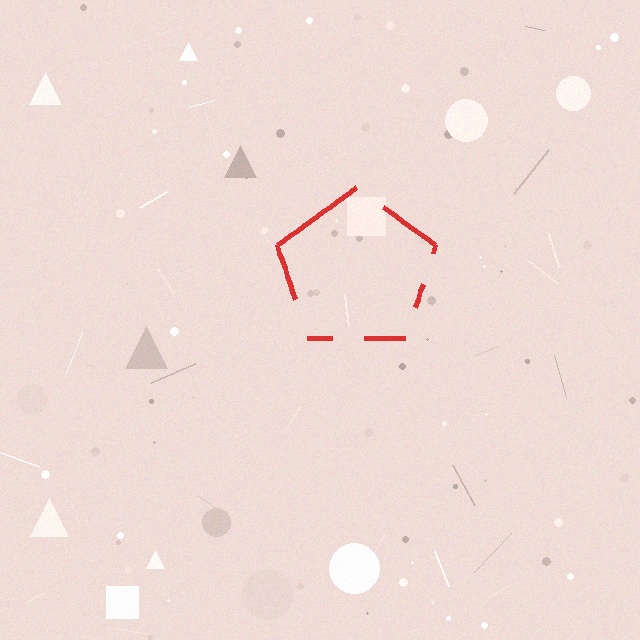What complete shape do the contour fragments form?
The contour fragments form a pentagon.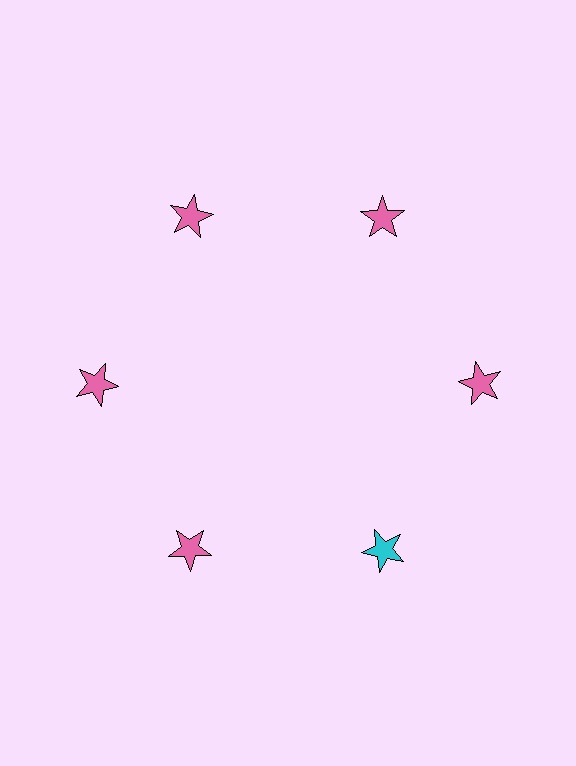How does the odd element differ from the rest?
It has a different color: cyan instead of pink.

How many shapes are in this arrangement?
There are 6 shapes arranged in a ring pattern.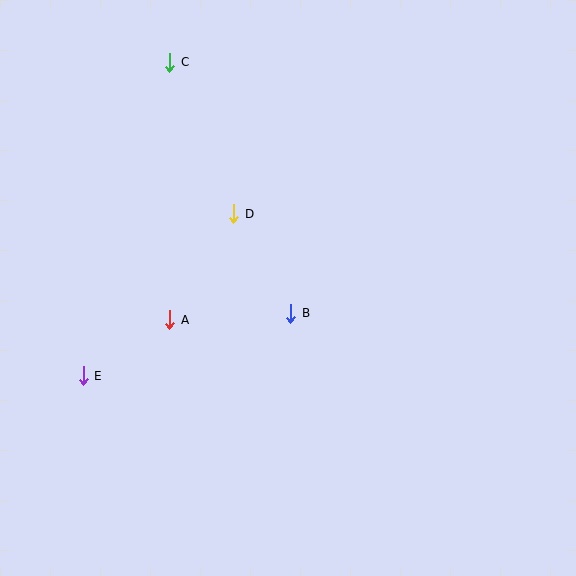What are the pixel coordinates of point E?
Point E is at (83, 376).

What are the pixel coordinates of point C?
Point C is at (170, 62).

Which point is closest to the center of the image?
Point B at (290, 313) is closest to the center.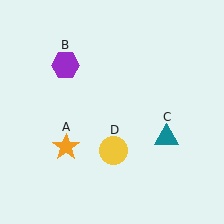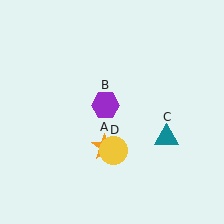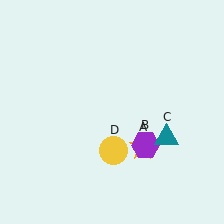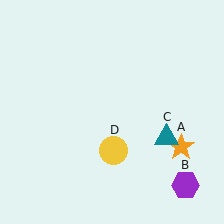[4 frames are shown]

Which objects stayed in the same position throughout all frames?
Teal triangle (object C) and yellow circle (object D) remained stationary.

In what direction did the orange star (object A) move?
The orange star (object A) moved right.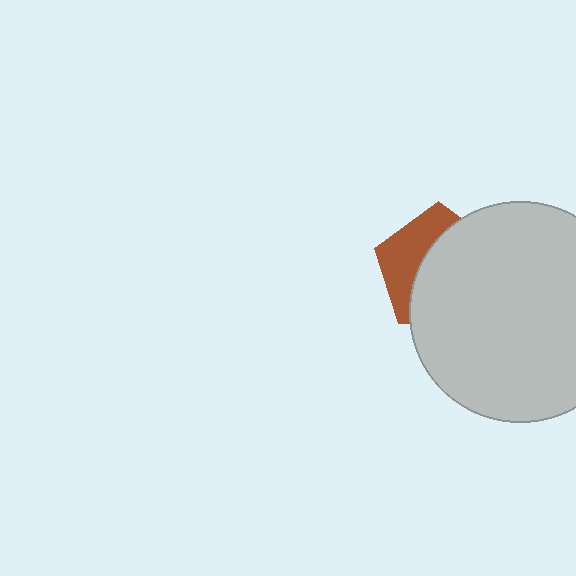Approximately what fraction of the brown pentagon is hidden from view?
Roughly 63% of the brown pentagon is hidden behind the light gray circle.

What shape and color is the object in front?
The object in front is a light gray circle.